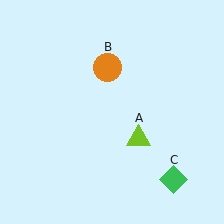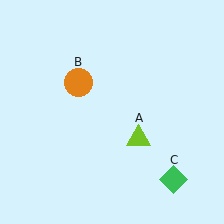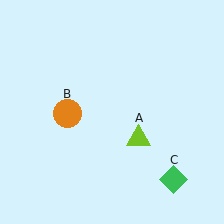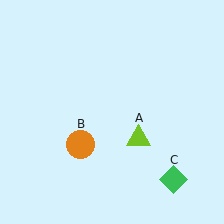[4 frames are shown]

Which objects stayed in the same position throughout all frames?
Lime triangle (object A) and green diamond (object C) remained stationary.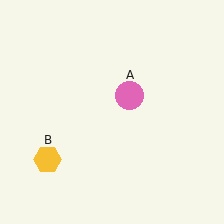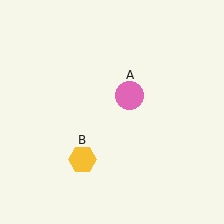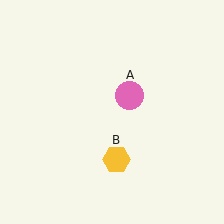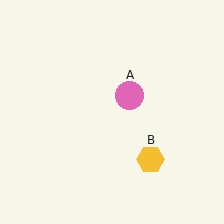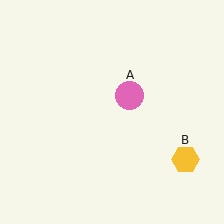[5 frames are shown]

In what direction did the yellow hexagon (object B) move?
The yellow hexagon (object B) moved right.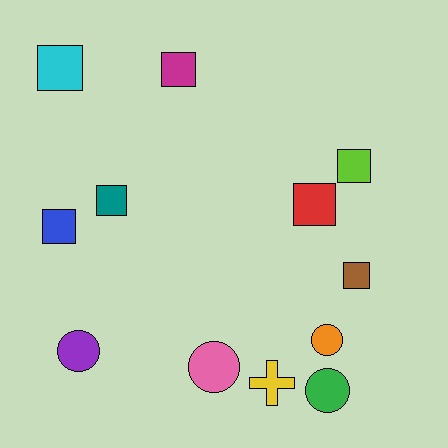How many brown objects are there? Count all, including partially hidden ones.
There is 1 brown object.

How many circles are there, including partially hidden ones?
There are 4 circles.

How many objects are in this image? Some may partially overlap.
There are 12 objects.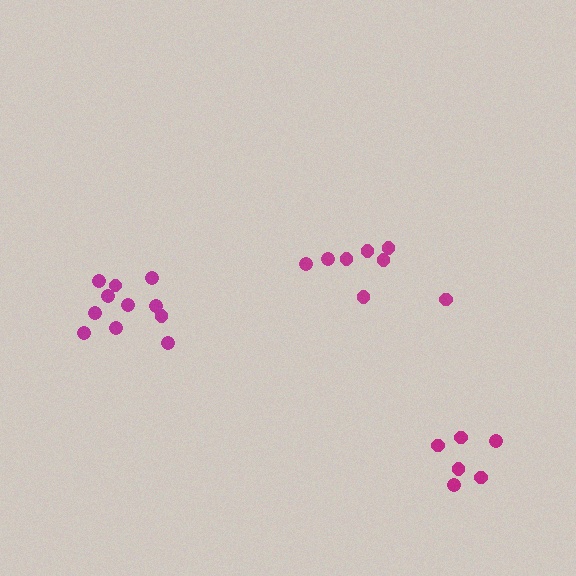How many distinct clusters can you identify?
There are 3 distinct clusters.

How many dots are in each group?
Group 1: 8 dots, Group 2: 6 dots, Group 3: 11 dots (25 total).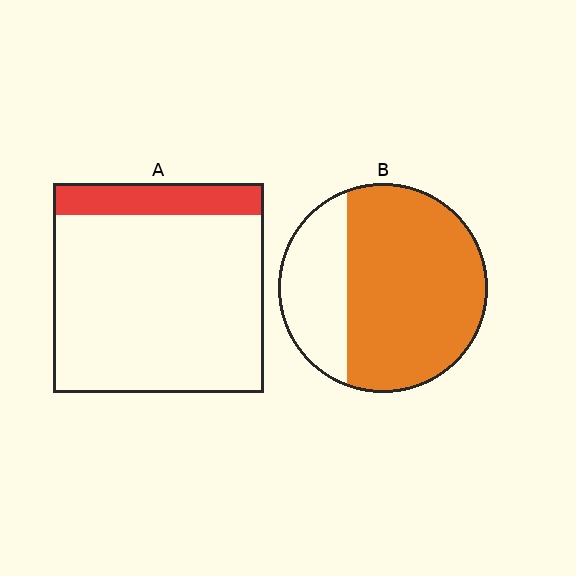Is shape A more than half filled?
No.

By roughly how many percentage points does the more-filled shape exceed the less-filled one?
By roughly 55 percentage points (B over A).